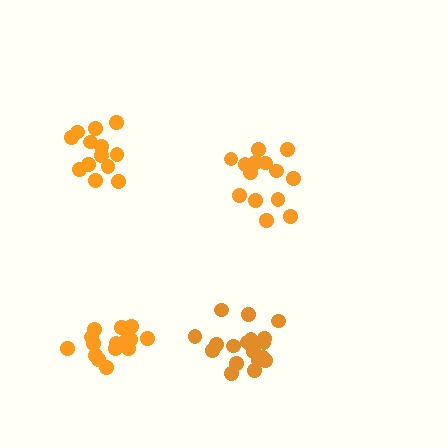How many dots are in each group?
Group 1: 19 dots, Group 2: 15 dots, Group 3: 13 dots, Group 4: 15 dots (62 total).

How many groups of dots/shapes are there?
There are 4 groups.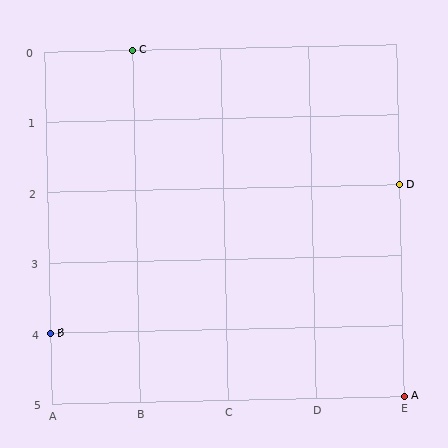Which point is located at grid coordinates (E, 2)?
Point D is at (E, 2).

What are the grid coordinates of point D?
Point D is at grid coordinates (E, 2).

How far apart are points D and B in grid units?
Points D and B are 4 columns and 2 rows apart (about 4.5 grid units diagonally).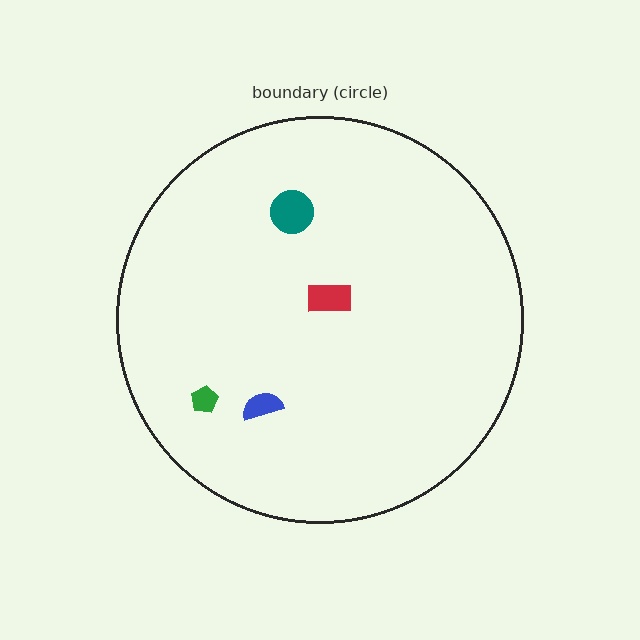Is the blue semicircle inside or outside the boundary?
Inside.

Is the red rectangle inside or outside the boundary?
Inside.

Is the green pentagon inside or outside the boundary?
Inside.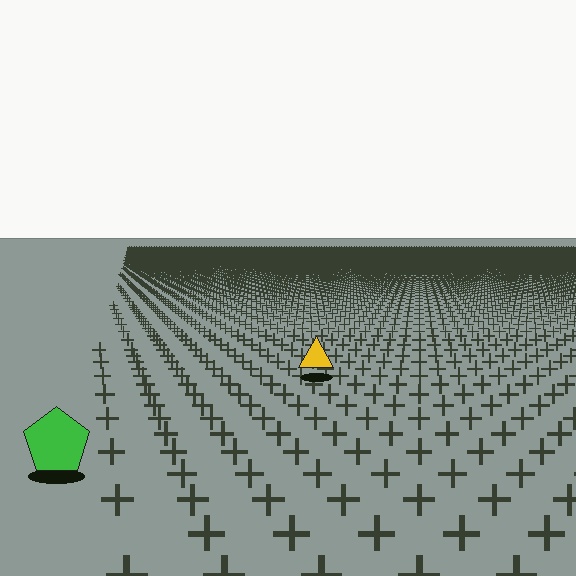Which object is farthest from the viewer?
The yellow triangle is farthest from the viewer. It appears smaller and the ground texture around it is denser.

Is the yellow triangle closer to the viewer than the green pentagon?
No. The green pentagon is closer — you can tell from the texture gradient: the ground texture is coarser near it.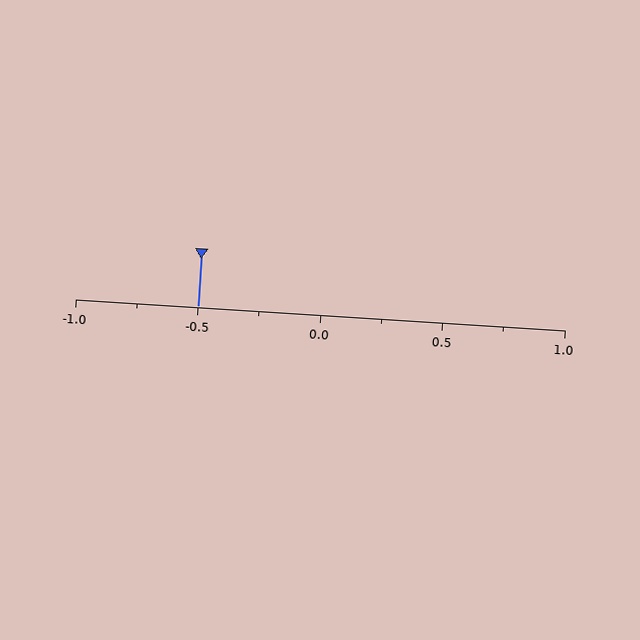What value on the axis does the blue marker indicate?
The marker indicates approximately -0.5.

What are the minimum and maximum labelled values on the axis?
The axis runs from -1.0 to 1.0.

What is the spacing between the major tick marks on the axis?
The major ticks are spaced 0.5 apart.